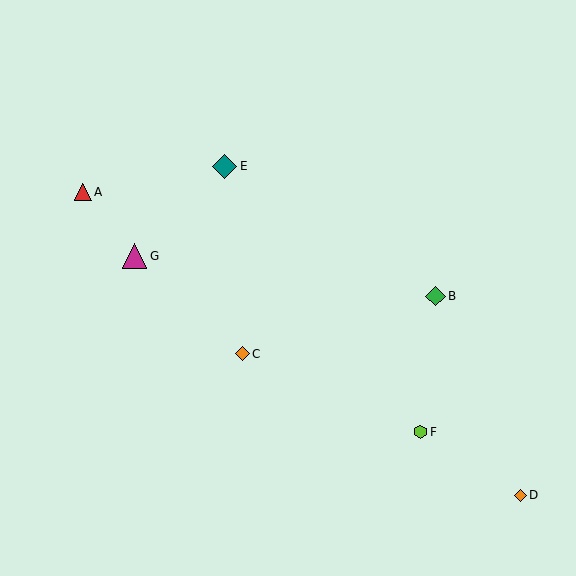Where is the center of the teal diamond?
The center of the teal diamond is at (225, 166).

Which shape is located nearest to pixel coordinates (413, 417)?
The lime hexagon (labeled F) at (420, 432) is nearest to that location.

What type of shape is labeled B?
Shape B is a green diamond.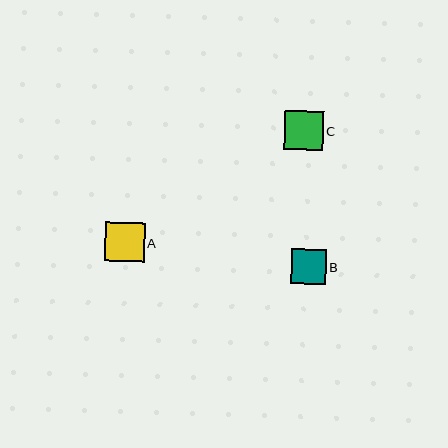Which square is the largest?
Square A is the largest with a size of approximately 39 pixels.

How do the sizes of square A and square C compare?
Square A and square C are approximately the same size.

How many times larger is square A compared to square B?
Square A is approximately 1.1 times the size of square B.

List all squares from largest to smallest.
From largest to smallest: A, C, B.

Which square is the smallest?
Square B is the smallest with a size of approximately 35 pixels.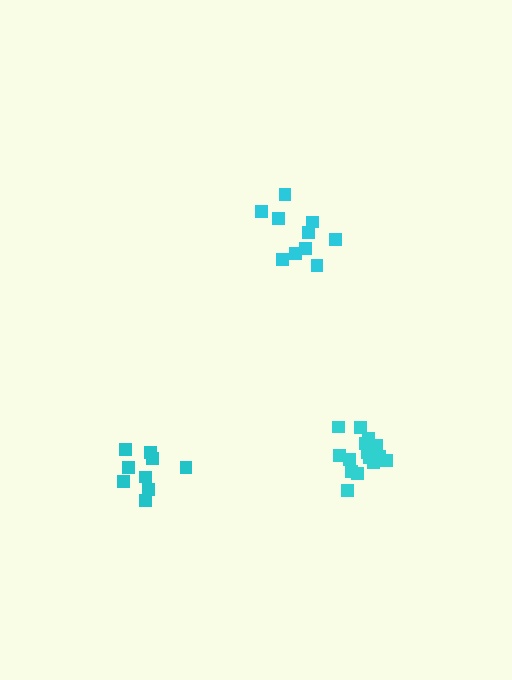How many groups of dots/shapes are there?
There are 3 groups.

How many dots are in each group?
Group 1: 15 dots, Group 2: 10 dots, Group 3: 10 dots (35 total).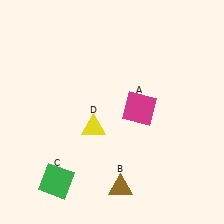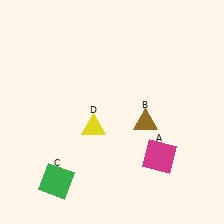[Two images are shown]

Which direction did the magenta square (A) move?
The magenta square (A) moved down.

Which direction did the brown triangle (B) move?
The brown triangle (B) moved up.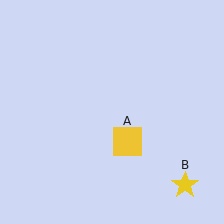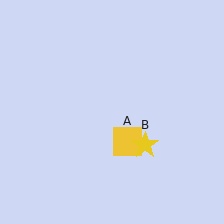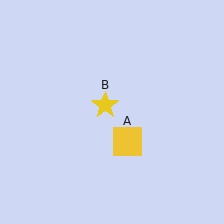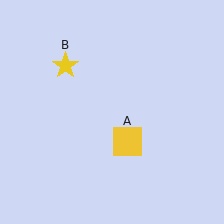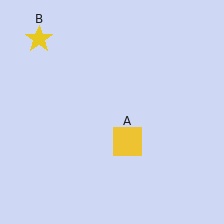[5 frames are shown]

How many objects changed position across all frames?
1 object changed position: yellow star (object B).